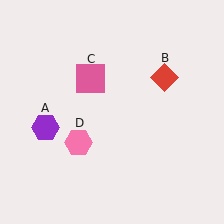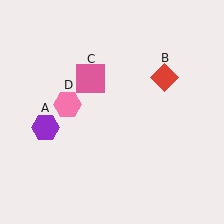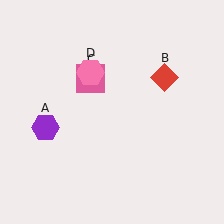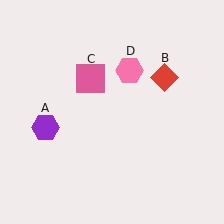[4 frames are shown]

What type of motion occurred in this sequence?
The pink hexagon (object D) rotated clockwise around the center of the scene.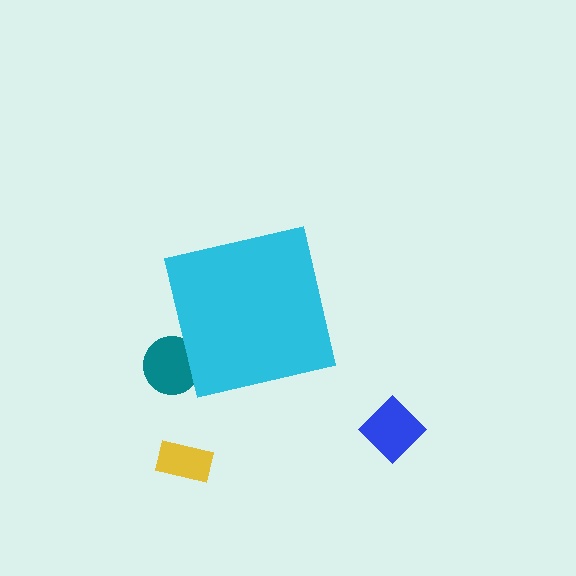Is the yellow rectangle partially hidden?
No, the yellow rectangle is fully visible.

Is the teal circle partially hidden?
Yes, the teal circle is partially hidden behind the cyan square.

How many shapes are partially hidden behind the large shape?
1 shape is partially hidden.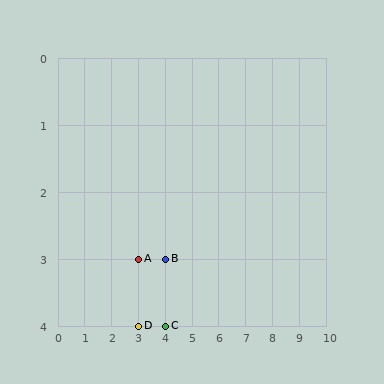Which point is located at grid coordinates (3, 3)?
Point A is at (3, 3).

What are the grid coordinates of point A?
Point A is at grid coordinates (3, 3).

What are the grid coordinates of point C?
Point C is at grid coordinates (4, 4).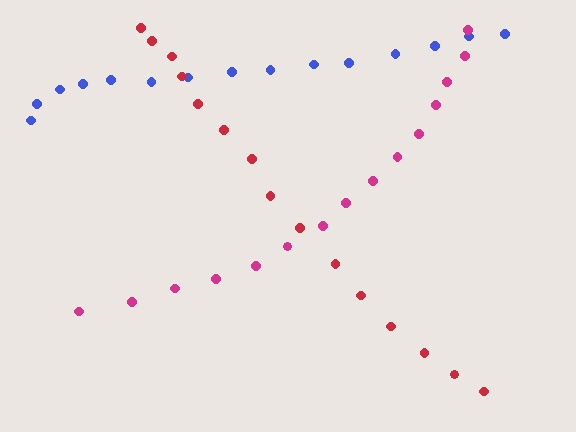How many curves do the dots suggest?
There are 3 distinct paths.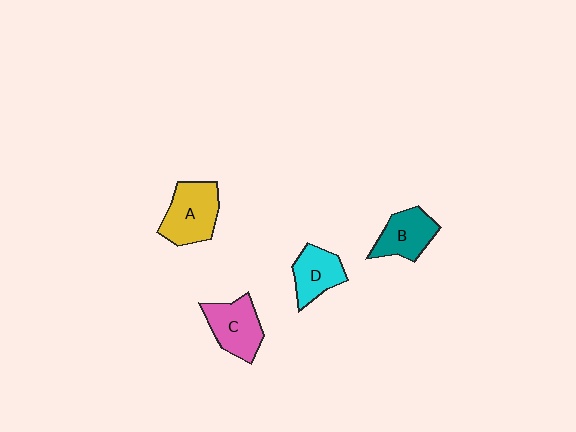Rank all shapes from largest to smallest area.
From largest to smallest: A (yellow), C (pink), B (teal), D (cyan).